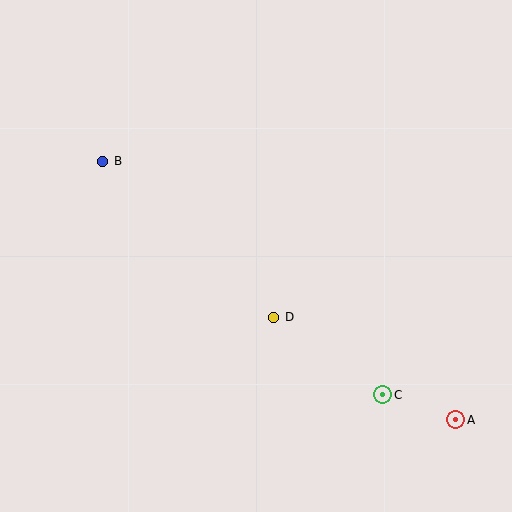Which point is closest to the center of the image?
Point D at (274, 317) is closest to the center.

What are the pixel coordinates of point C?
Point C is at (383, 395).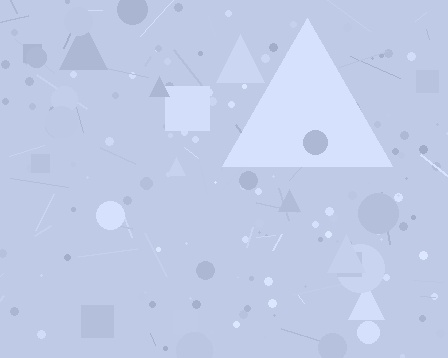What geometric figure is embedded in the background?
A triangle is embedded in the background.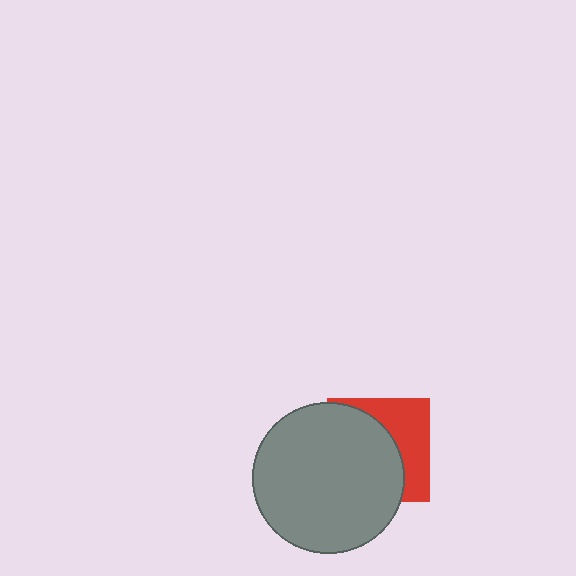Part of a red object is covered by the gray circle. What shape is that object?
It is a square.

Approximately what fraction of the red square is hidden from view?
Roughly 61% of the red square is hidden behind the gray circle.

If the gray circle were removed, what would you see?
You would see the complete red square.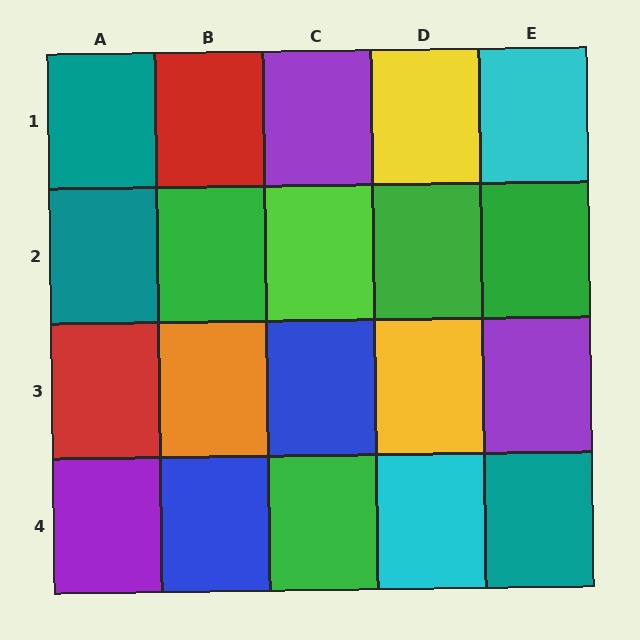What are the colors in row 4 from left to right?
Purple, blue, green, cyan, teal.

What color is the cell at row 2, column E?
Green.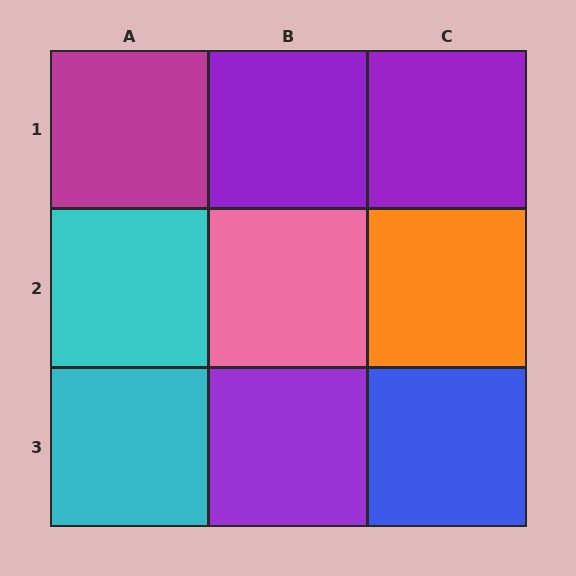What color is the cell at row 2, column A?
Cyan.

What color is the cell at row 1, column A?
Magenta.